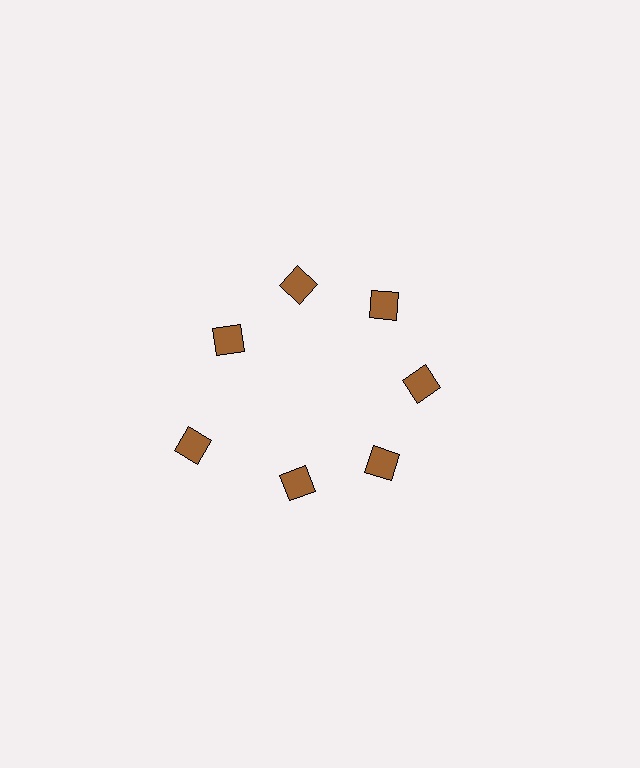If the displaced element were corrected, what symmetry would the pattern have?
It would have 7-fold rotational symmetry — the pattern would map onto itself every 51 degrees.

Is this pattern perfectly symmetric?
No. The 7 brown squares are arranged in a ring, but one element near the 8 o'clock position is pushed outward from the center, breaking the 7-fold rotational symmetry.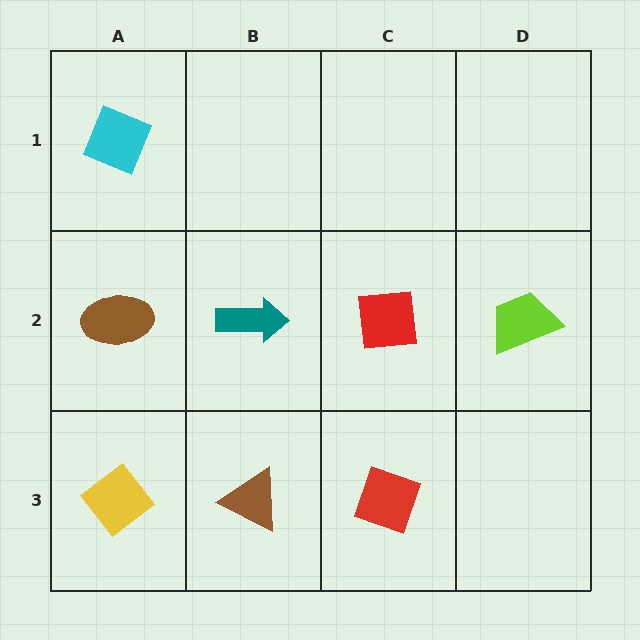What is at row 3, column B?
A brown triangle.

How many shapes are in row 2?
4 shapes.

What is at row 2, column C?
A red square.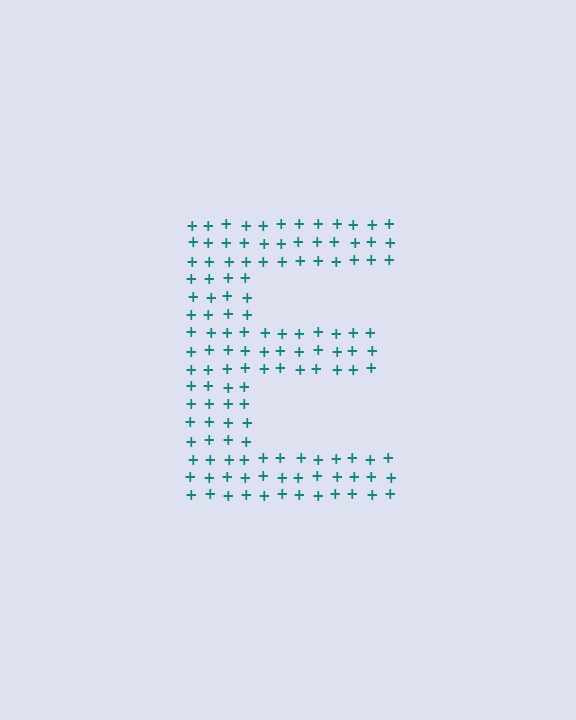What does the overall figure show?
The overall figure shows the letter E.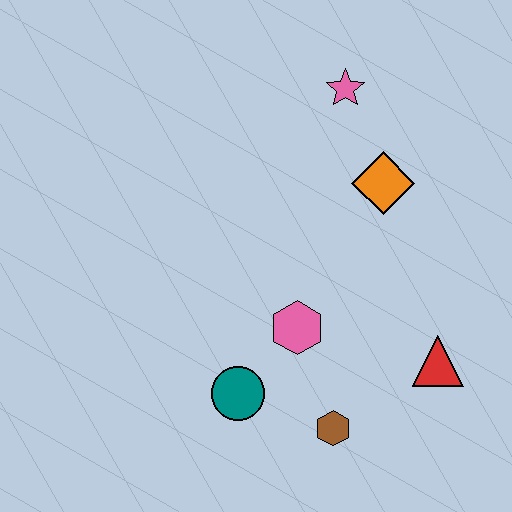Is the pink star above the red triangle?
Yes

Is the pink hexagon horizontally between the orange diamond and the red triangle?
No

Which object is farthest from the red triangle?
The pink star is farthest from the red triangle.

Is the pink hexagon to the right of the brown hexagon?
No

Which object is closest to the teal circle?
The pink hexagon is closest to the teal circle.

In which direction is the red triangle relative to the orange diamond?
The red triangle is below the orange diamond.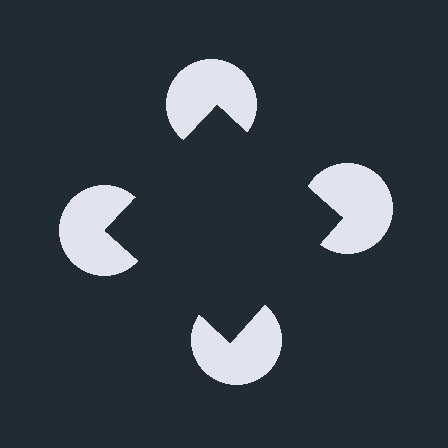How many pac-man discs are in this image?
There are 4 — one at each vertex of the illusory square.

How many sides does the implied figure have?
4 sides.